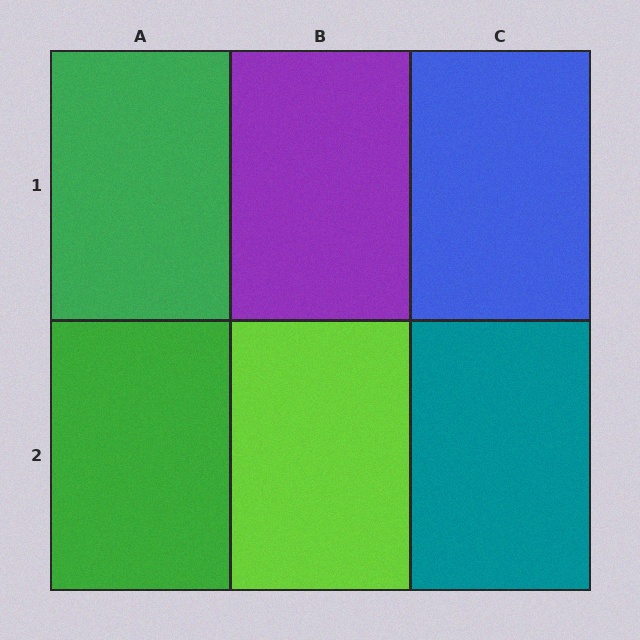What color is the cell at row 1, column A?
Green.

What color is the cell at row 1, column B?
Purple.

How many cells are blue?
1 cell is blue.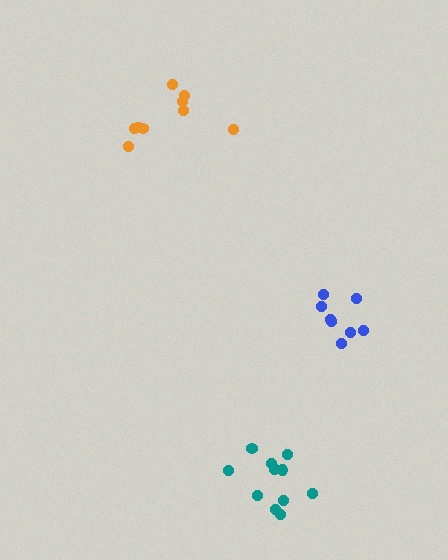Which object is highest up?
The orange cluster is topmost.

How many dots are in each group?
Group 1: 12 dots, Group 2: 8 dots, Group 3: 9 dots (29 total).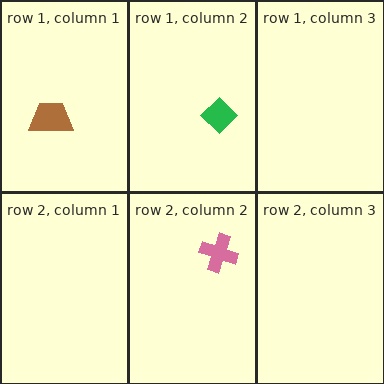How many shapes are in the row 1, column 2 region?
1.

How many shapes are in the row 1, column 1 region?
1.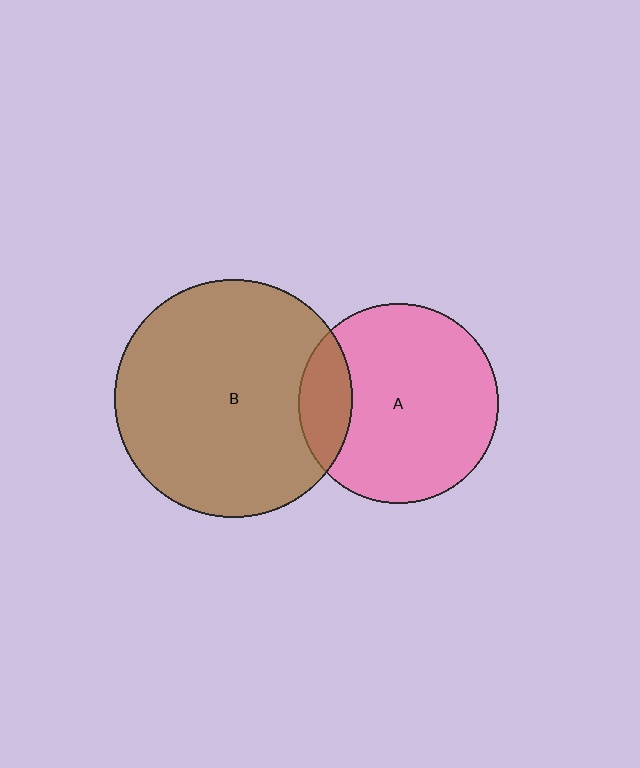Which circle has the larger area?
Circle B (brown).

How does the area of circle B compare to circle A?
Approximately 1.4 times.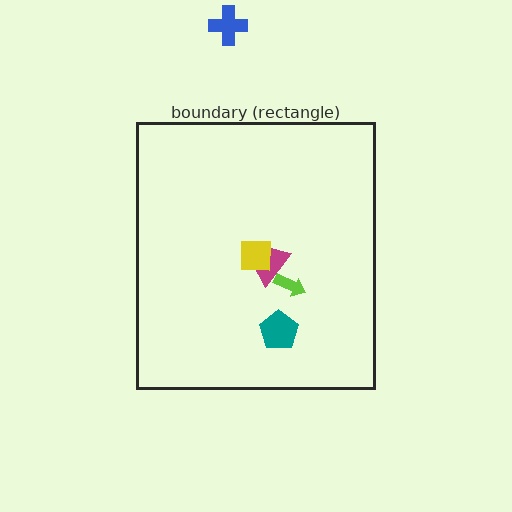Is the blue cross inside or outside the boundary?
Outside.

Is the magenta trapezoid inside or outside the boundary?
Inside.